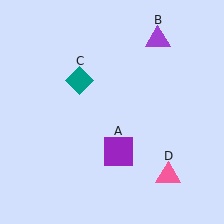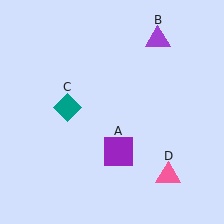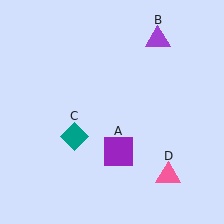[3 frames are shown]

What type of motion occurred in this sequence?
The teal diamond (object C) rotated counterclockwise around the center of the scene.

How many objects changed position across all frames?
1 object changed position: teal diamond (object C).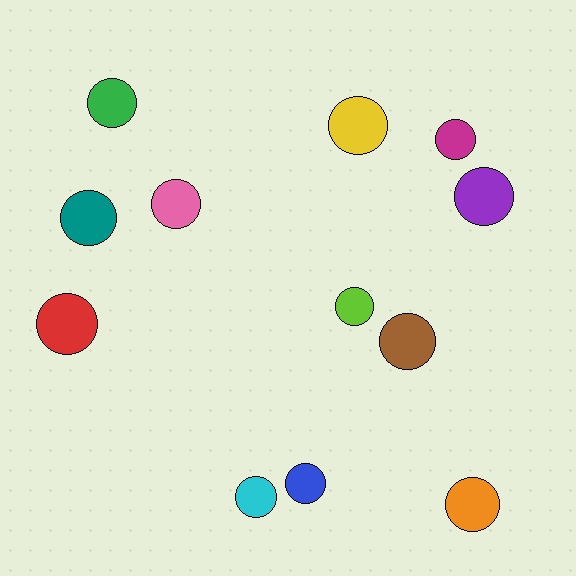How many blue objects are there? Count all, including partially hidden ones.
There is 1 blue object.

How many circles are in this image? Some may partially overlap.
There are 12 circles.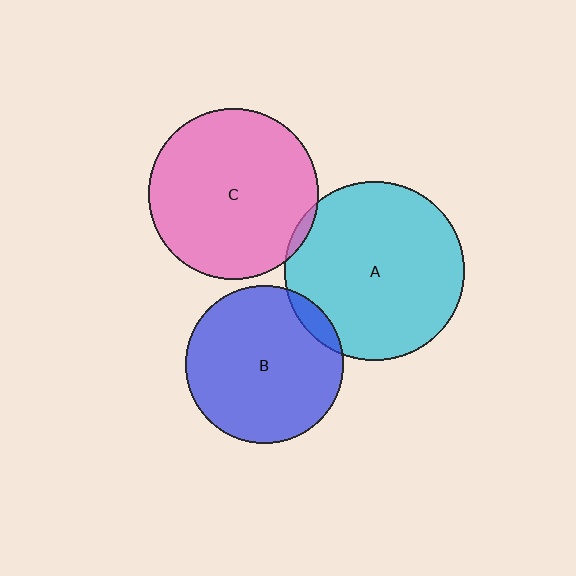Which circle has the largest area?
Circle A (cyan).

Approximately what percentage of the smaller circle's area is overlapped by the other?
Approximately 5%.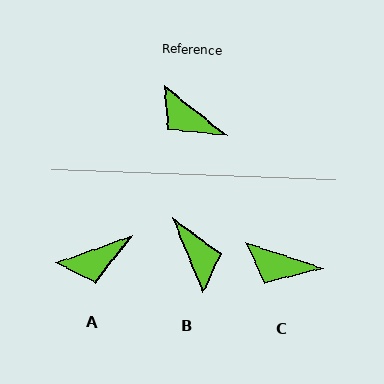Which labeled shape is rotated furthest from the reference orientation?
B, about 150 degrees away.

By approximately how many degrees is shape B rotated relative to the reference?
Approximately 150 degrees counter-clockwise.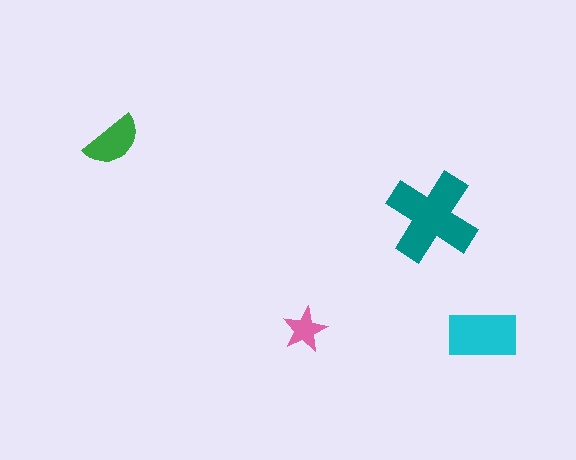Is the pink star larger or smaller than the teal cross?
Smaller.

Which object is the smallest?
The pink star.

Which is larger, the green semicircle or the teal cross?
The teal cross.